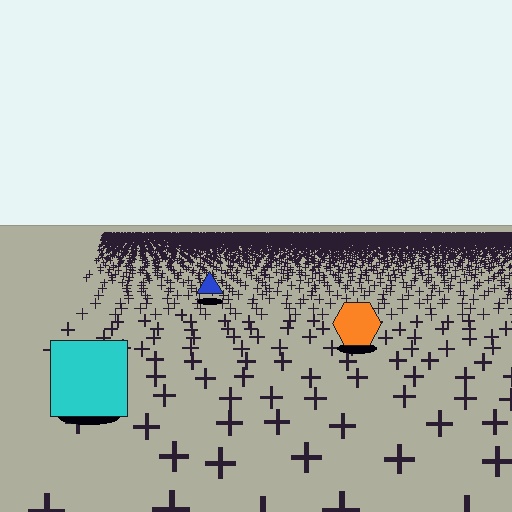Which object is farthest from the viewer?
The blue triangle is farthest from the viewer. It appears smaller and the ground texture around it is denser.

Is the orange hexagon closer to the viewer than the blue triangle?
Yes. The orange hexagon is closer — you can tell from the texture gradient: the ground texture is coarser near it.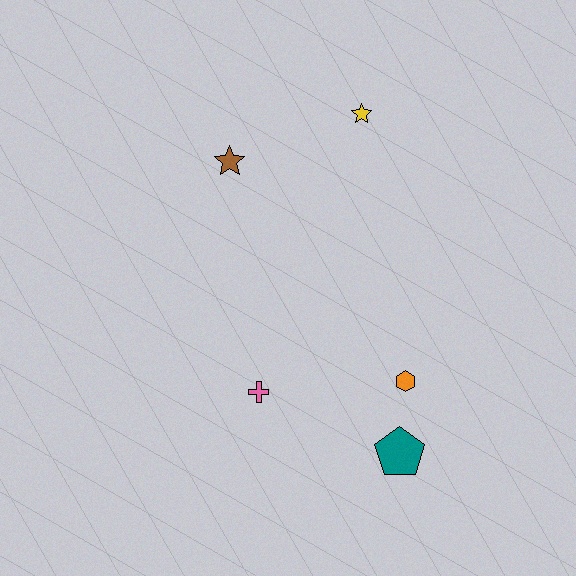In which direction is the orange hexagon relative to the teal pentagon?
The orange hexagon is above the teal pentagon.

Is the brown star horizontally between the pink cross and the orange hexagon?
No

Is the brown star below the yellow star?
Yes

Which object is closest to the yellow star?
The brown star is closest to the yellow star.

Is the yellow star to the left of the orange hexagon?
Yes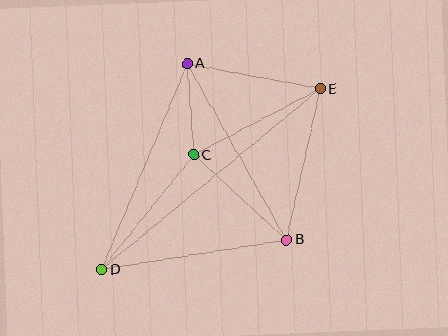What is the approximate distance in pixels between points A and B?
The distance between A and B is approximately 202 pixels.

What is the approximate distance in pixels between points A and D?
The distance between A and D is approximately 223 pixels.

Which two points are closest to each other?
Points A and C are closest to each other.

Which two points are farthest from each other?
Points D and E are farthest from each other.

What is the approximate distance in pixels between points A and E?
The distance between A and E is approximately 135 pixels.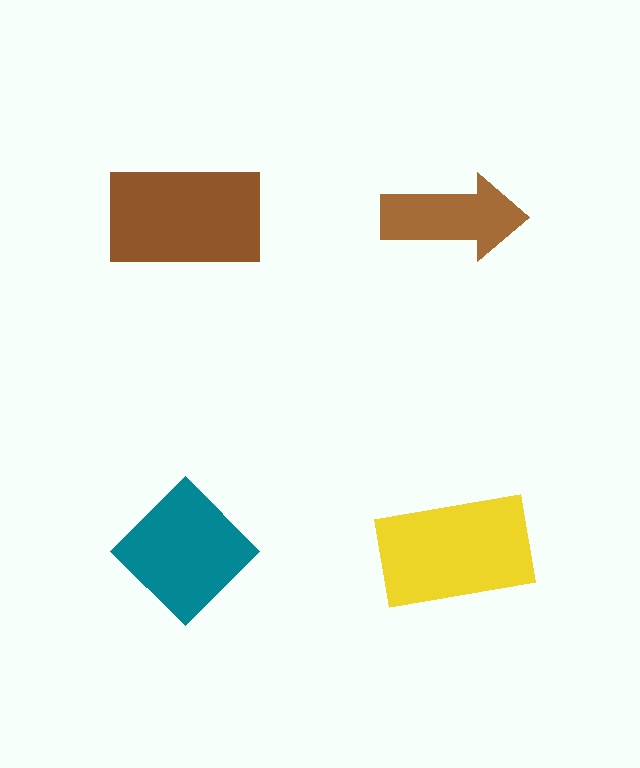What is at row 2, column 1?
A teal diamond.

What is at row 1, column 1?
A brown rectangle.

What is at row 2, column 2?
A yellow rectangle.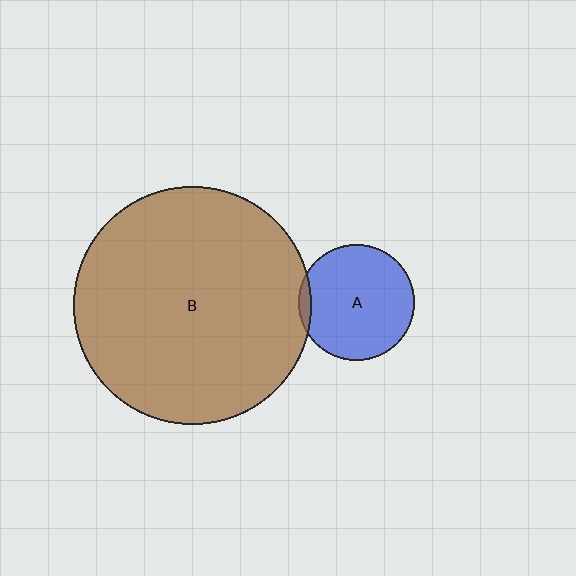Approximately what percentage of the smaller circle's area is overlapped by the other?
Approximately 5%.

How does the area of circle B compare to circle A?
Approximately 4.2 times.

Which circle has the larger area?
Circle B (brown).